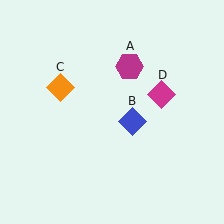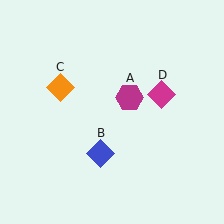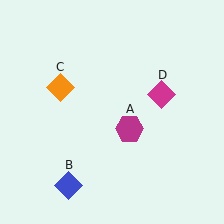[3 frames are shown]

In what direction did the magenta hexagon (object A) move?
The magenta hexagon (object A) moved down.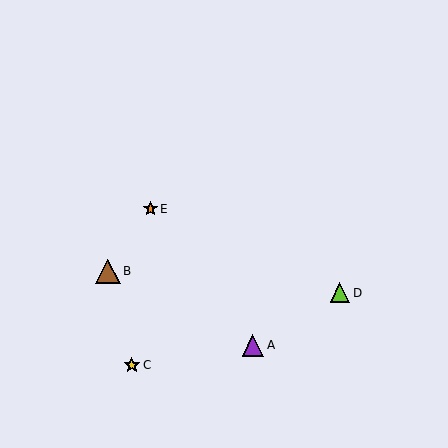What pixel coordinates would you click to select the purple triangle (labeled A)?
Click at (253, 345) to select the purple triangle A.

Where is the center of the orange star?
The center of the orange star is at (150, 209).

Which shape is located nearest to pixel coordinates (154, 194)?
The orange star (labeled E) at (150, 209) is nearest to that location.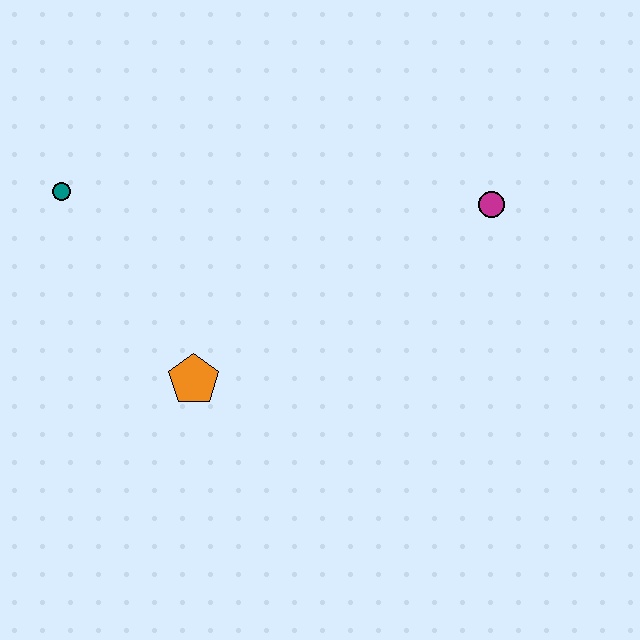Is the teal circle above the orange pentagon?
Yes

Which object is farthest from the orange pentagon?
The magenta circle is farthest from the orange pentagon.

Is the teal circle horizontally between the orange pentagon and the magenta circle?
No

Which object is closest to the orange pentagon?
The teal circle is closest to the orange pentagon.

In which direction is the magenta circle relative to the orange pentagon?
The magenta circle is to the right of the orange pentagon.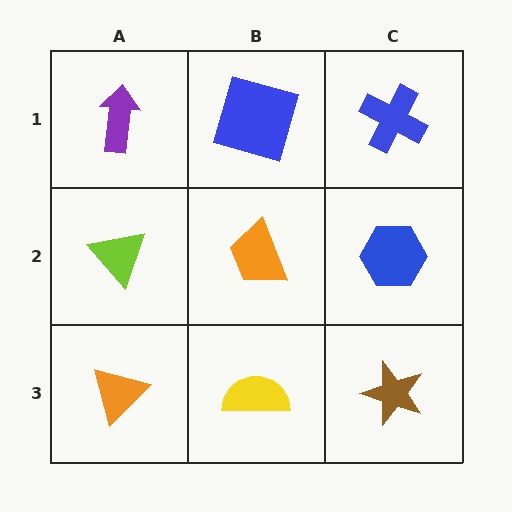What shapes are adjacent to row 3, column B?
An orange trapezoid (row 2, column B), an orange triangle (row 3, column A), a brown star (row 3, column C).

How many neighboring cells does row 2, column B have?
4.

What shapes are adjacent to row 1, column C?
A blue hexagon (row 2, column C), a blue square (row 1, column B).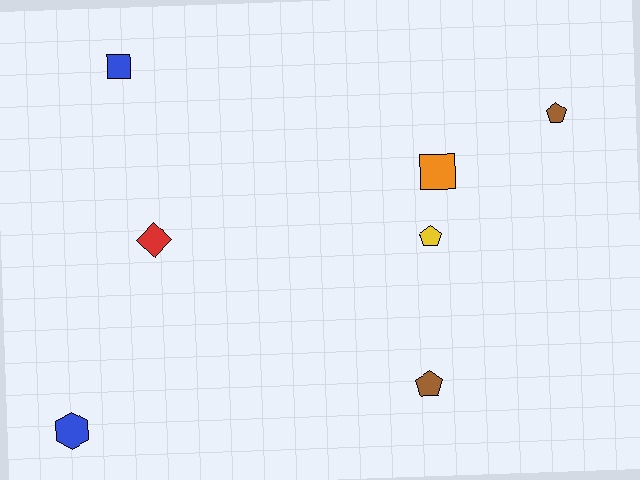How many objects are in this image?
There are 7 objects.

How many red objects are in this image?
There is 1 red object.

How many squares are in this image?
There are 2 squares.